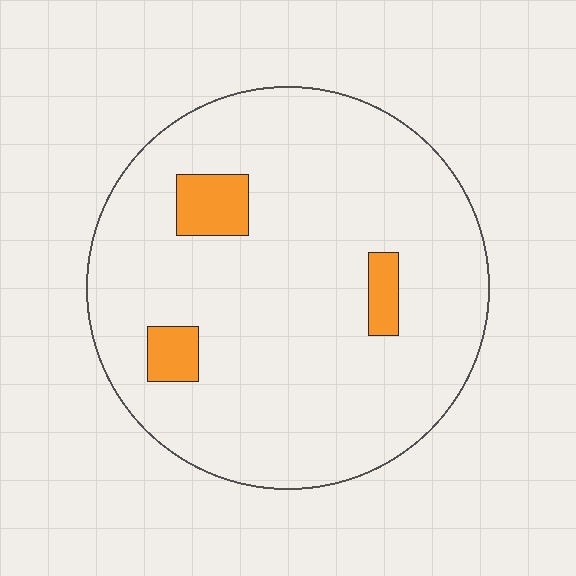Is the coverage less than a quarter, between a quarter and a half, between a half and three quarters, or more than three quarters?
Less than a quarter.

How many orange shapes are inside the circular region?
3.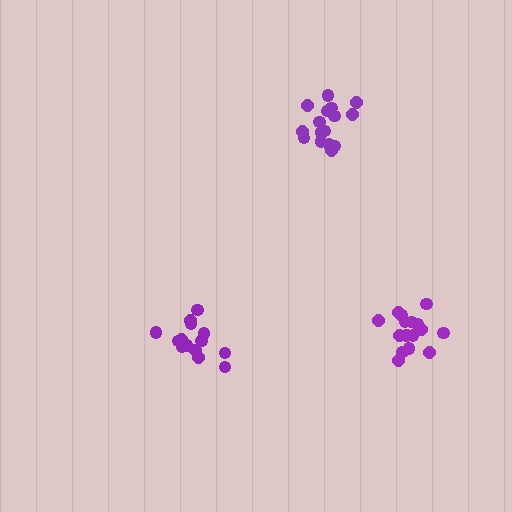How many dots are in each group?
Group 1: 14 dots, Group 2: 17 dots, Group 3: 16 dots (47 total).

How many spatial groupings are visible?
There are 3 spatial groupings.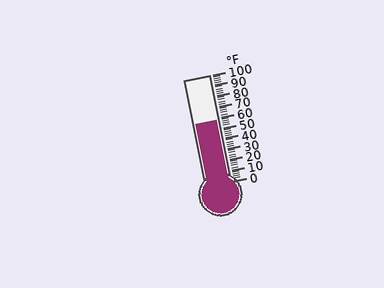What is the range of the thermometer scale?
The thermometer scale ranges from 0°F to 100°F.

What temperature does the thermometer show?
The thermometer shows approximately 58°F.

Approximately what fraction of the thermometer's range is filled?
The thermometer is filled to approximately 60% of its range.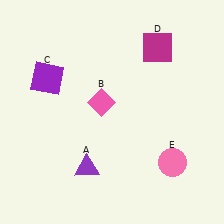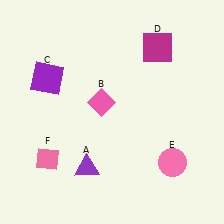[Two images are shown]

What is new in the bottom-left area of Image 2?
A pink diamond (F) was added in the bottom-left area of Image 2.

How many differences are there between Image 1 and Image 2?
There is 1 difference between the two images.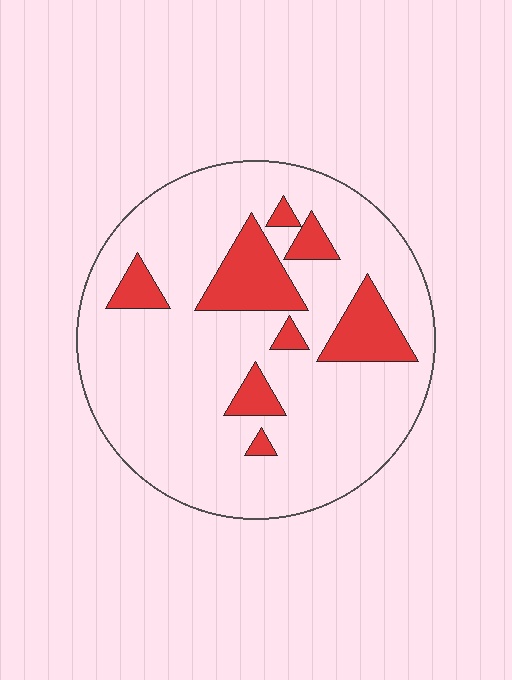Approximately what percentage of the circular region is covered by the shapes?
Approximately 15%.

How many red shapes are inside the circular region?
8.